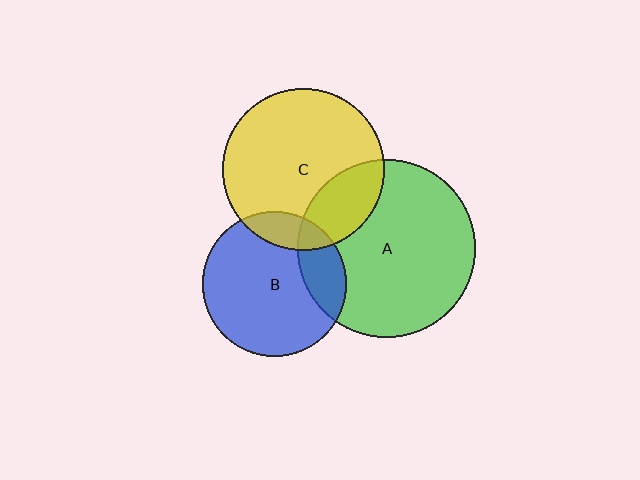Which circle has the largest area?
Circle A (green).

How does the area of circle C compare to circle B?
Approximately 1.3 times.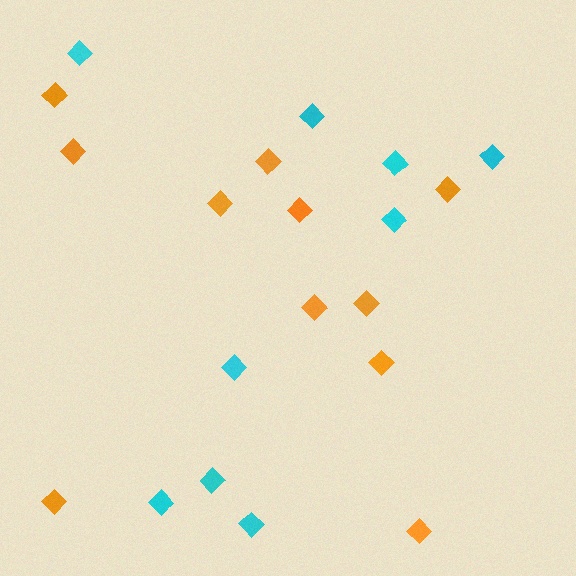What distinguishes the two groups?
There are 2 groups: one group of orange diamonds (11) and one group of cyan diamonds (9).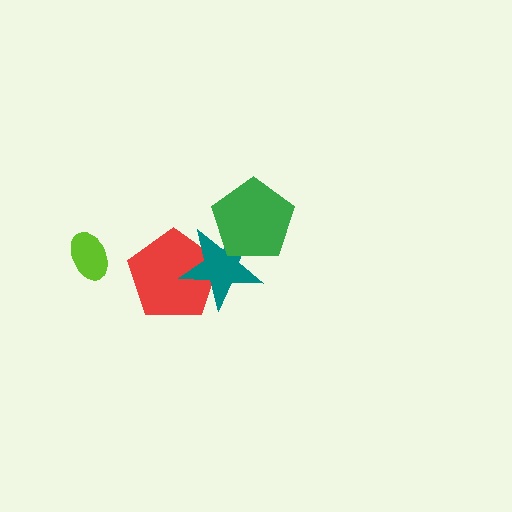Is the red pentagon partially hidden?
Yes, it is partially covered by another shape.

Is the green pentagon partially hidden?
No, no other shape covers it.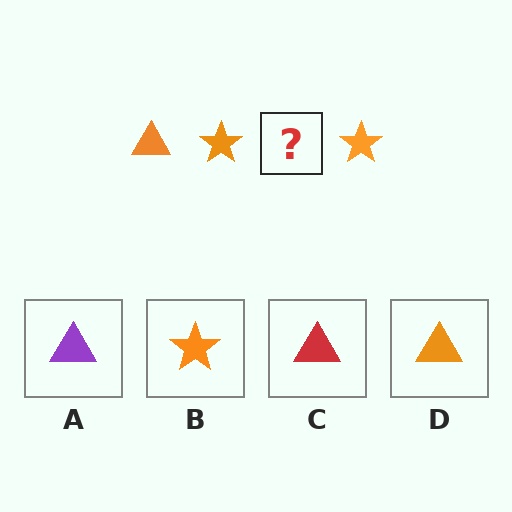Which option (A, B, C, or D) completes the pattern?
D.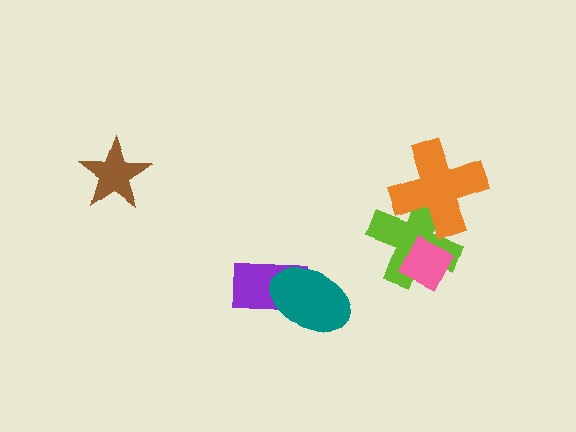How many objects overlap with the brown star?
0 objects overlap with the brown star.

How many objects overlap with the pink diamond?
1 object overlaps with the pink diamond.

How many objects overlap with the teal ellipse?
1 object overlaps with the teal ellipse.